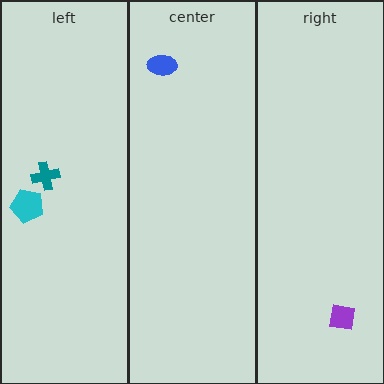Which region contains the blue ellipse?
The center region.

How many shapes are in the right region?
1.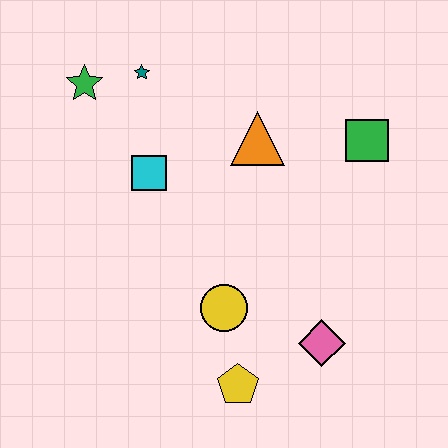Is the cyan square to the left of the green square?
Yes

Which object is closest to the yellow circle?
The yellow pentagon is closest to the yellow circle.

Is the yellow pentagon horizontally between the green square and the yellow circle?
Yes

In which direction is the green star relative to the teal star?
The green star is to the left of the teal star.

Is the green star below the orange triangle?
No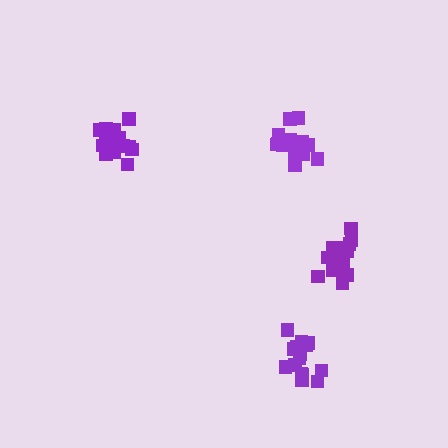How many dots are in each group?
Group 1: 19 dots, Group 2: 16 dots, Group 3: 16 dots, Group 4: 17 dots (68 total).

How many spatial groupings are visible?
There are 4 spatial groupings.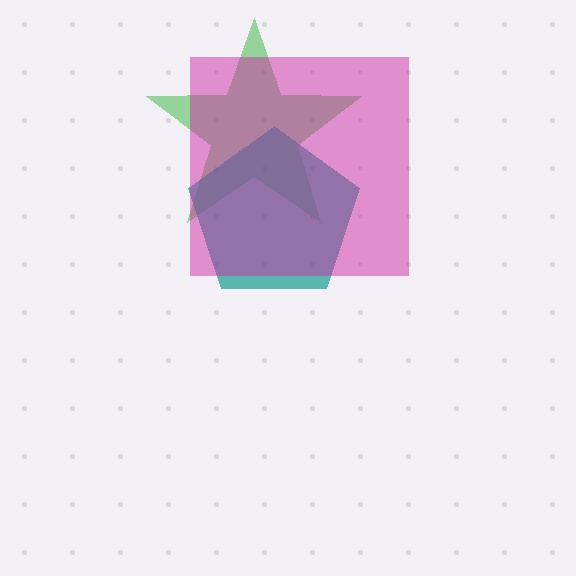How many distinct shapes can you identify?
There are 3 distinct shapes: a green star, a teal pentagon, a magenta square.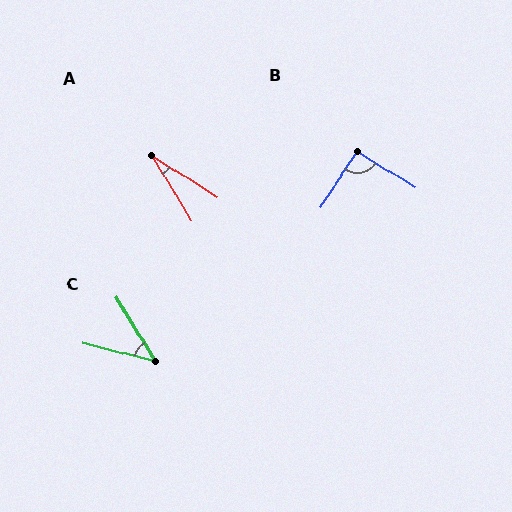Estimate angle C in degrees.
Approximately 45 degrees.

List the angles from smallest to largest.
A (27°), C (45°), B (92°).